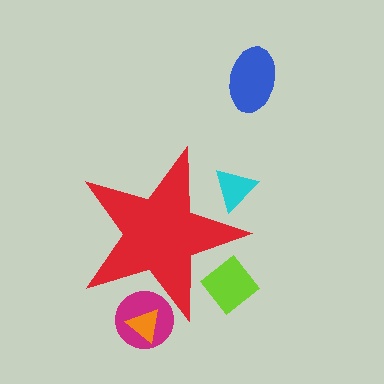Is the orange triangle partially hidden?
Yes, the orange triangle is partially hidden behind the red star.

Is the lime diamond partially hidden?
Yes, the lime diamond is partially hidden behind the red star.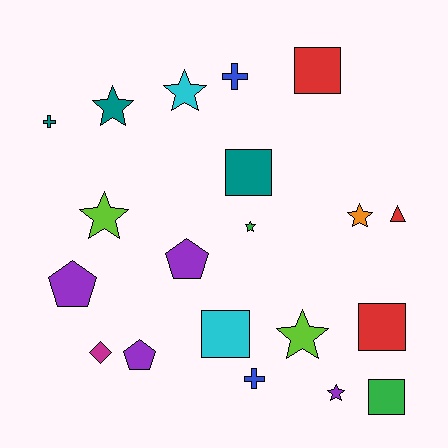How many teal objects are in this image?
There are 3 teal objects.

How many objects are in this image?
There are 20 objects.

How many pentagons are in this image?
There are 3 pentagons.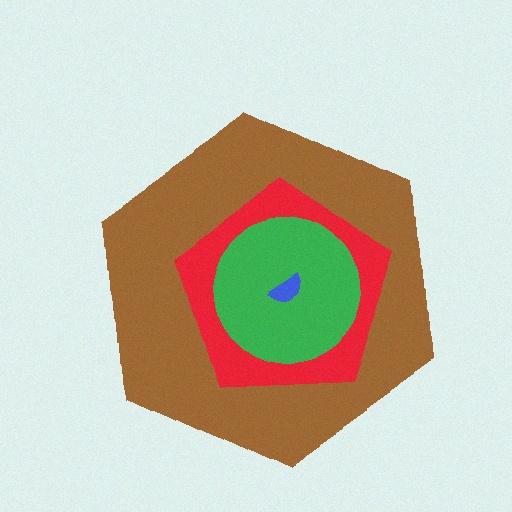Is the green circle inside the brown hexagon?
Yes.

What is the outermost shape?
The brown hexagon.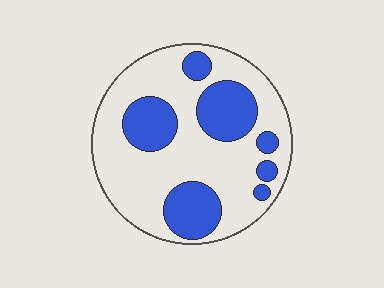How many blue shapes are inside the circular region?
7.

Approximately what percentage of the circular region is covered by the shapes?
Approximately 30%.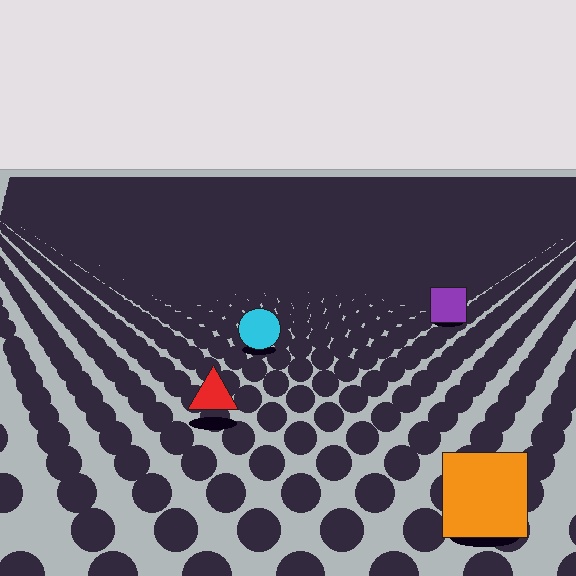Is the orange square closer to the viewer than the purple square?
Yes. The orange square is closer — you can tell from the texture gradient: the ground texture is coarser near it.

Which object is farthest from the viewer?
The purple square is farthest from the viewer. It appears smaller and the ground texture around it is denser.